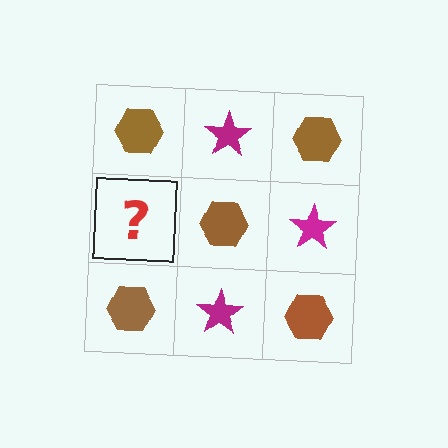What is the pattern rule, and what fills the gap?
The rule is that it alternates brown hexagon and magenta star in a checkerboard pattern. The gap should be filled with a magenta star.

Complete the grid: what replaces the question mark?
The question mark should be replaced with a magenta star.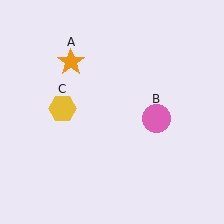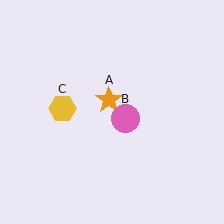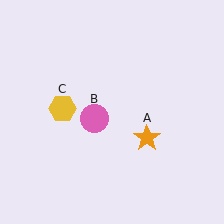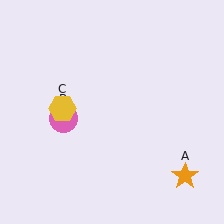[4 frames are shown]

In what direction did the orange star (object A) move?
The orange star (object A) moved down and to the right.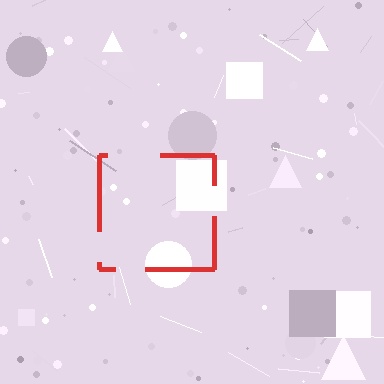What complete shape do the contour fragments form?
The contour fragments form a square.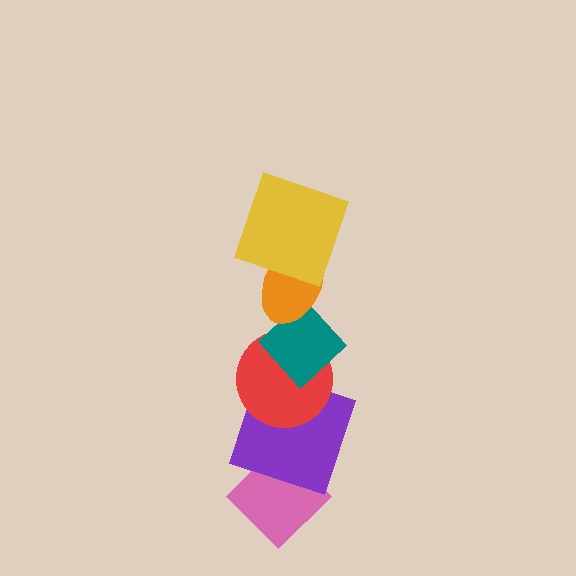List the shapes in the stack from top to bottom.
From top to bottom: the yellow square, the orange ellipse, the teal diamond, the red circle, the purple square, the pink diamond.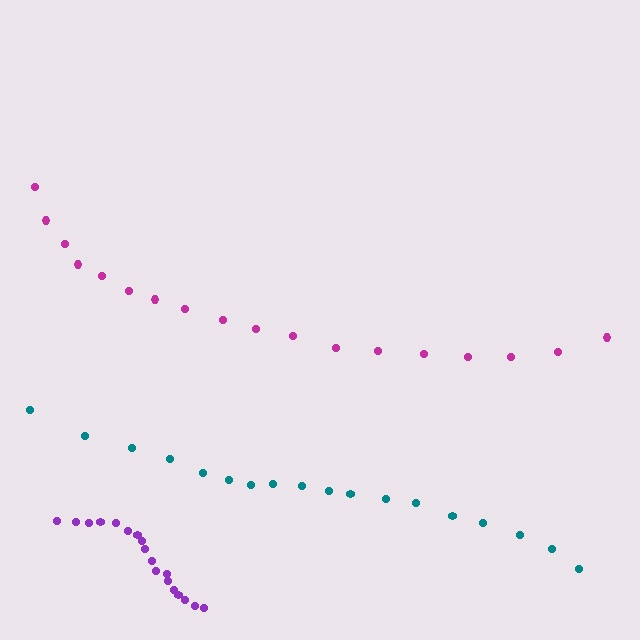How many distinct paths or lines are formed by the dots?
There are 3 distinct paths.